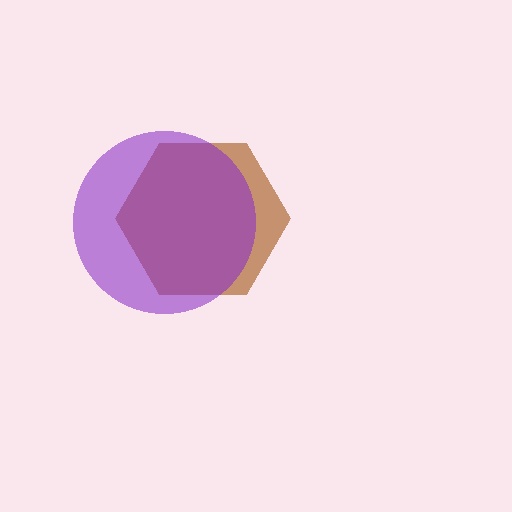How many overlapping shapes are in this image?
There are 2 overlapping shapes in the image.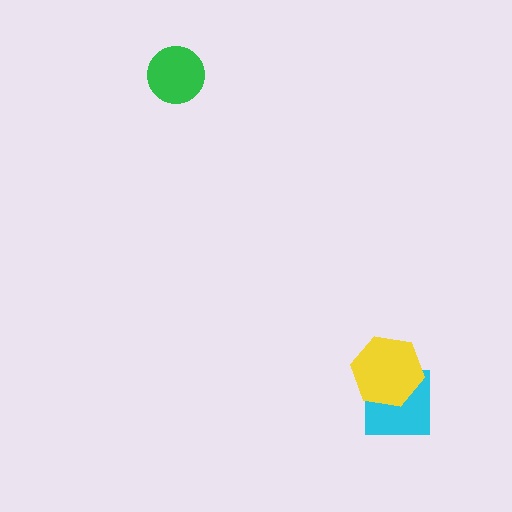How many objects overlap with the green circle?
0 objects overlap with the green circle.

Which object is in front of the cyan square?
The yellow hexagon is in front of the cyan square.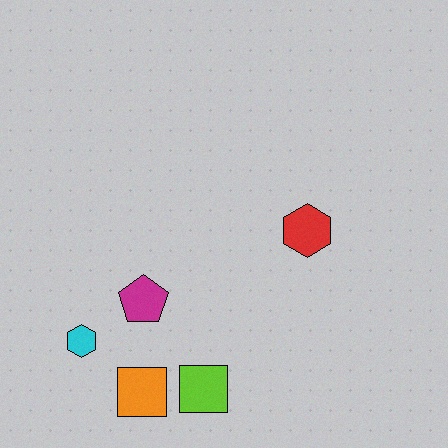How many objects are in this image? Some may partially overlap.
There are 5 objects.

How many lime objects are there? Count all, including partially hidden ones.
There is 1 lime object.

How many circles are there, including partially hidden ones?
There are no circles.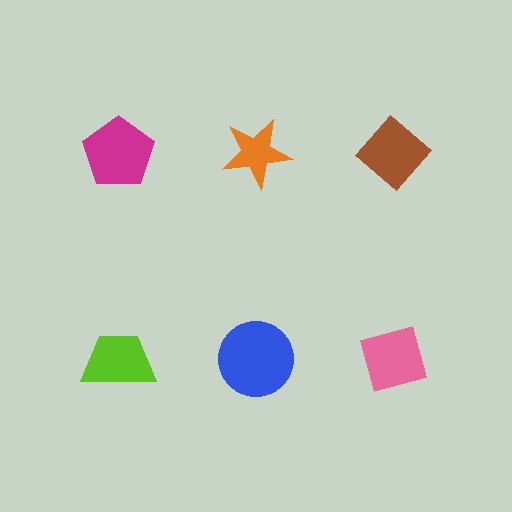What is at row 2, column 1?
A lime trapezoid.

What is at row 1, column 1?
A magenta pentagon.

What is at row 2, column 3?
A pink diamond.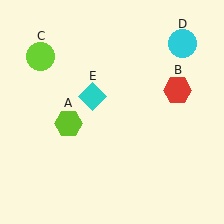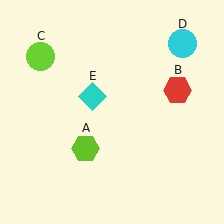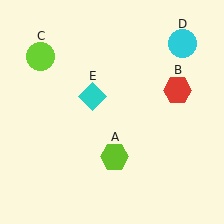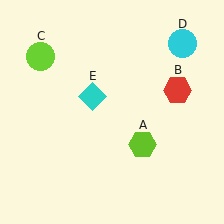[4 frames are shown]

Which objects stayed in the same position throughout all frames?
Red hexagon (object B) and lime circle (object C) and cyan circle (object D) and cyan diamond (object E) remained stationary.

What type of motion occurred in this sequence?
The lime hexagon (object A) rotated counterclockwise around the center of the scene.